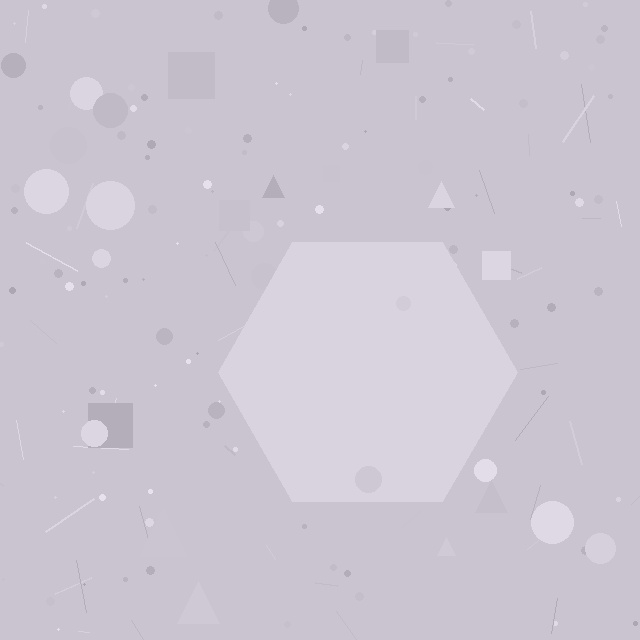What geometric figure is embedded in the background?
A hexagon is embedded in the background.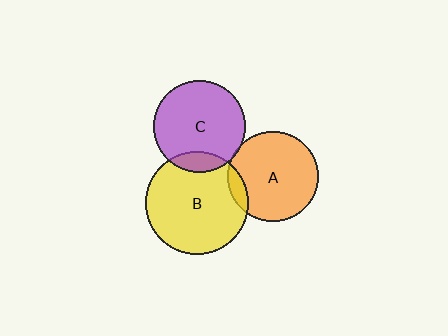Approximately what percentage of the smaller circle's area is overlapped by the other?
Approximately 5%.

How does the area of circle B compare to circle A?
Approximately 1.3 times.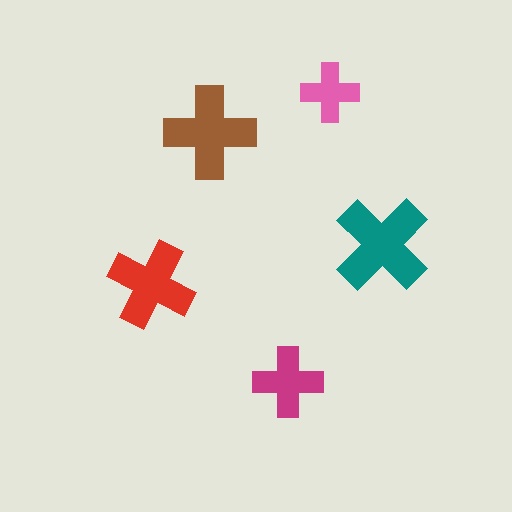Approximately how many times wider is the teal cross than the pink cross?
About 1.5 times wider.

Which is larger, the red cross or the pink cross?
The red one.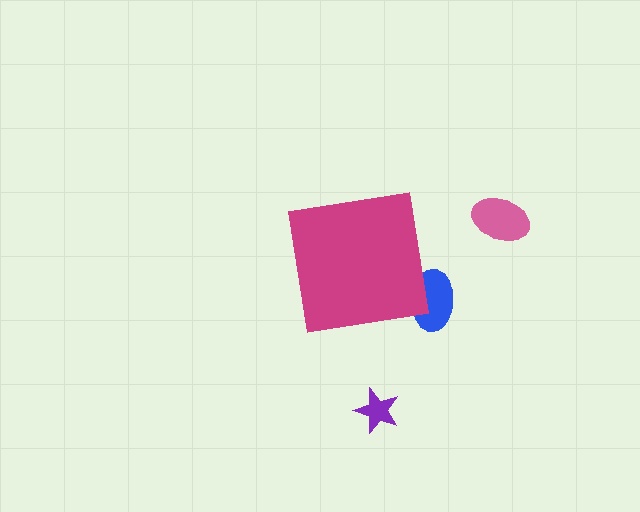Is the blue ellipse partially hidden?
Yes, the blue ellipse is partially hidden behind the magenta square.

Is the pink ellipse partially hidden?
No, the pink ellipse is fully visible.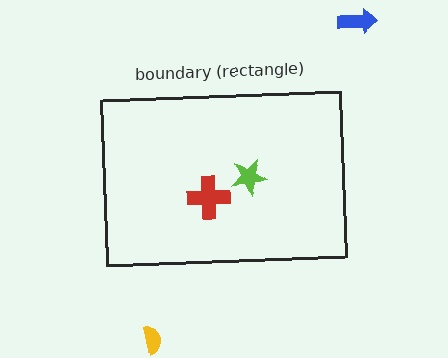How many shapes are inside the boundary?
2 inside, 2 outside.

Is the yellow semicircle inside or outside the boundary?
Outside.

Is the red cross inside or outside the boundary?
Inside.